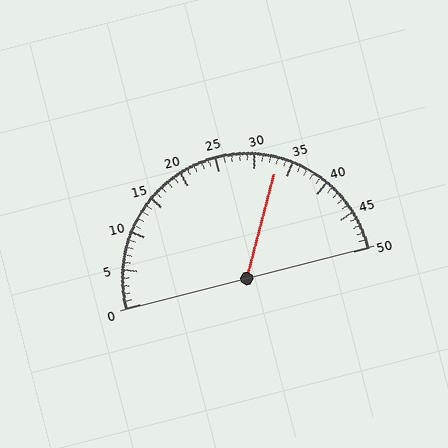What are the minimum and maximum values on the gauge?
The gauge ranges from 0 to 50.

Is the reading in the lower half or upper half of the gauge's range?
The reading is in the upper half of the range (0 to 50).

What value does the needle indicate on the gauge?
The needle indicates approximately 33.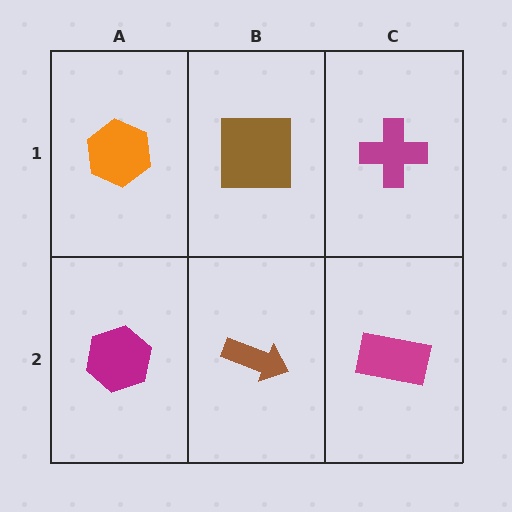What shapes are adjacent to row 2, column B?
A brown square (row 1, column B), a magenta hexagon (row 2, column A), a magenta rectangle (row 2, column C).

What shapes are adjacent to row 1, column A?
A magenta hexagon (row 2, column A), a brown square (row 1, column B).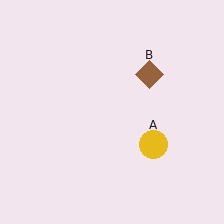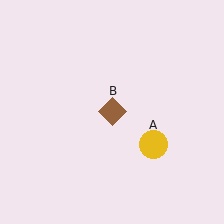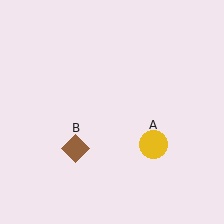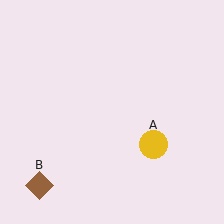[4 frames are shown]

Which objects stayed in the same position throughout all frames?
Yellow circle (object A) remained stationary.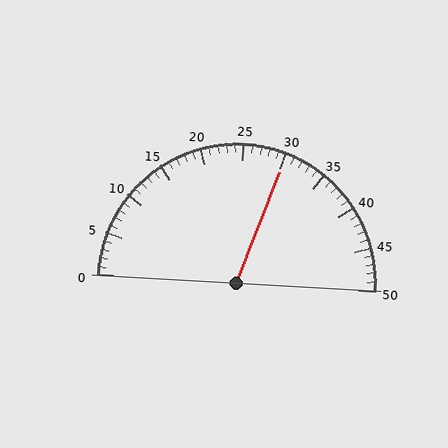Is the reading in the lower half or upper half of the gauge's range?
The reading is in the upper half of the range (0 to 50).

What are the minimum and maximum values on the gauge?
The gauge ranges from 0 to 50.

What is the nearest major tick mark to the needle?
The nearest major tick mark is 30.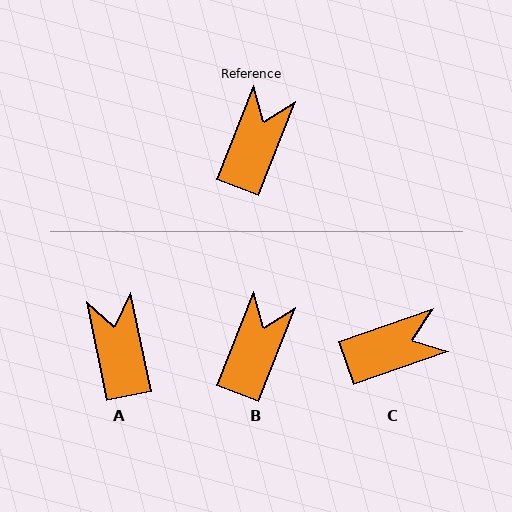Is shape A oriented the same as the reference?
No, it is off by about 33 degrees.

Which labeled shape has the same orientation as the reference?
B.